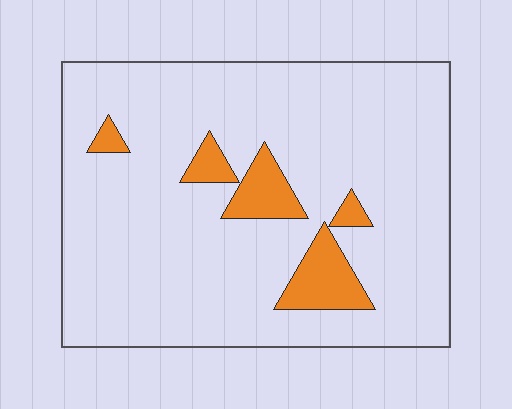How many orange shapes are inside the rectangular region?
5.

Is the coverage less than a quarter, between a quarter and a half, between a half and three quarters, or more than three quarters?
Less than a quarter.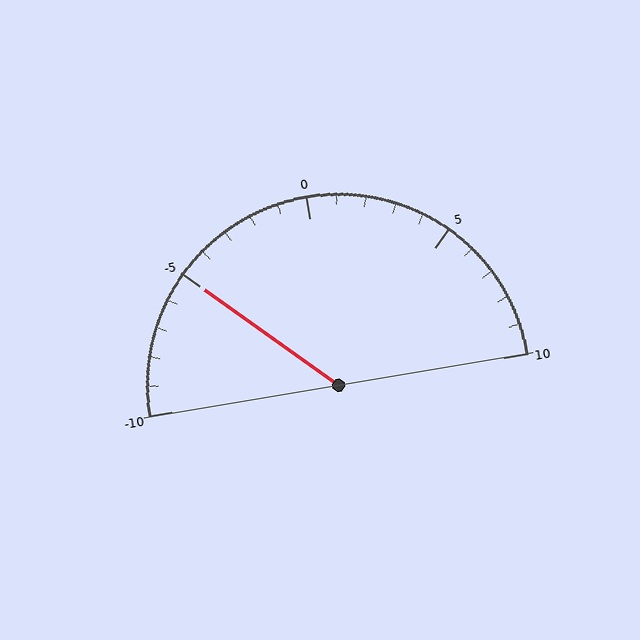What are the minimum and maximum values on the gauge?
The gauge ranges from -10 to 10.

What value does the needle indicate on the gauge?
The needle indicates approximately -5.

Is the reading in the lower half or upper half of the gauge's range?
The reading is in the lower half of the range (-10 to 10).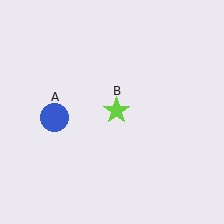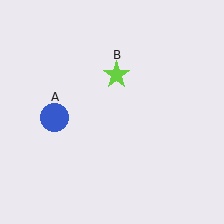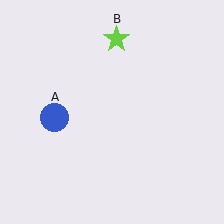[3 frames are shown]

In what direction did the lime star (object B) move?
The lime star (object B) moved up.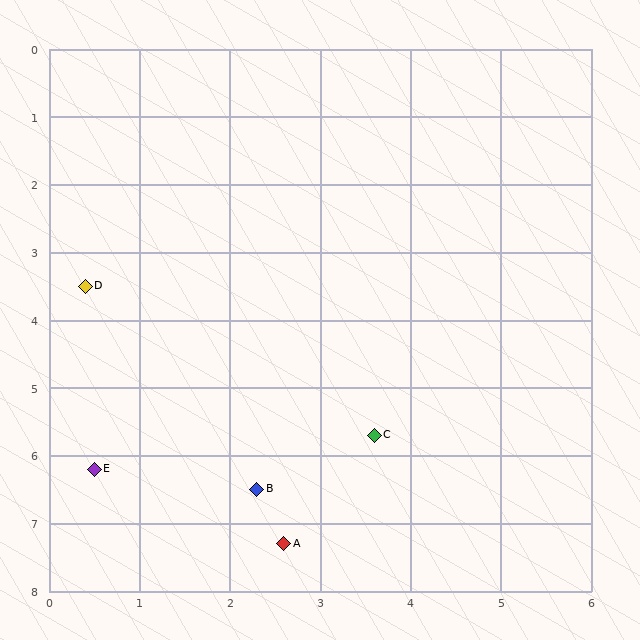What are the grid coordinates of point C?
Point C is at approximately (3.6, 5.7).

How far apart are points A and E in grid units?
Points A and E are about 2.4 grid units apart.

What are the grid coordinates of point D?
Point D is at approximately (0.4, 3.5).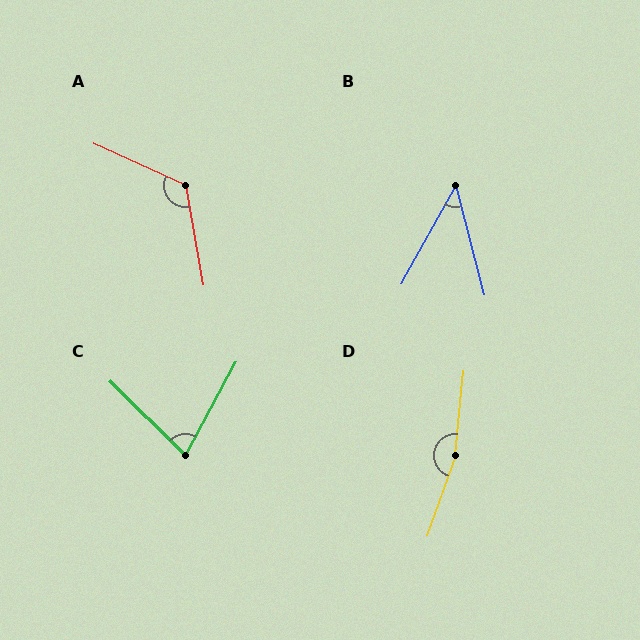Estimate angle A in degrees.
Approximately 124 degrees.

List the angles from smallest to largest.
B (43°), C (74°), A (124°), D (167°).